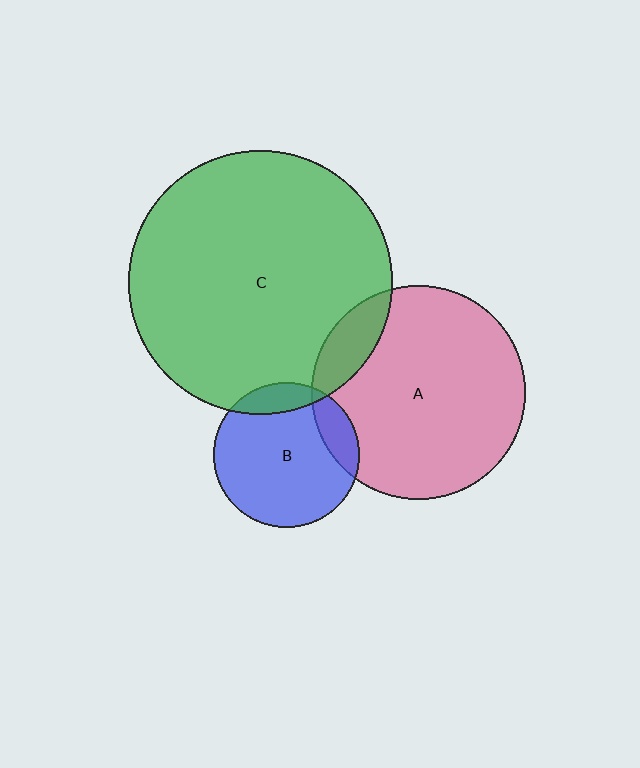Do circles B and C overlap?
Yes.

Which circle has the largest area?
Circle C (green).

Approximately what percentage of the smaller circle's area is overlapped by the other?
Approximately 10%.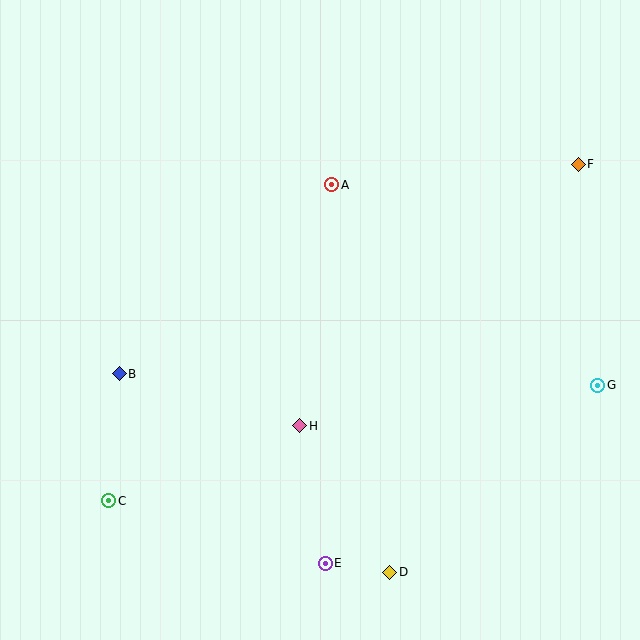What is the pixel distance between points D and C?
The distance between D and C is 290 pixels.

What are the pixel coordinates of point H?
Point H is at (300, 426).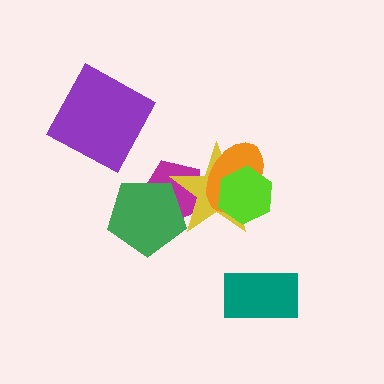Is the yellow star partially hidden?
Yes, it is partially covered by another shape.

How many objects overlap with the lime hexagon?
2 objects overlap with the lime hexagon.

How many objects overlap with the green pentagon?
2 objects overlap with the green pentagon.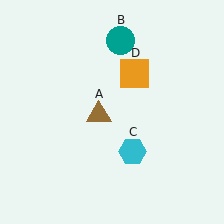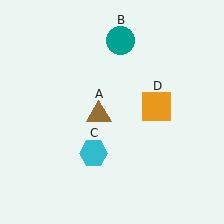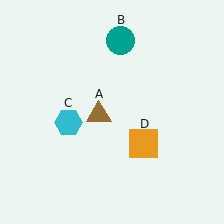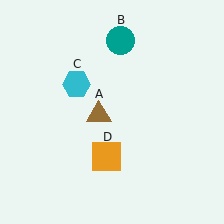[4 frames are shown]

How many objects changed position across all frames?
2 objects changed position: cyan hexagon (object C), orange square (object D).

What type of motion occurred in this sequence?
The cyan hexagon (object C), orange square (object D) rotated clockwise around the center of the scene.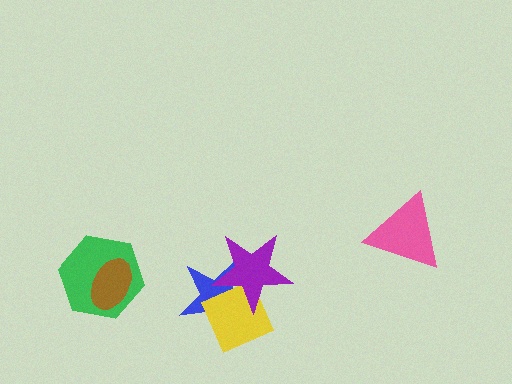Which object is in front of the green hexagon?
The brown ellipse is in front of the green hexagon.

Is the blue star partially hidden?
Yes, it is partially covered by another shape.